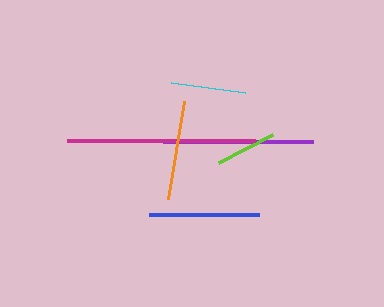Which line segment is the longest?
The magenta line is the longest at approximately 188 pixels.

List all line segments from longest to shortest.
From longest to shortest: magenta, purple, blue, orange, cyan, lime.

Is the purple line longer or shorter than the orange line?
The purple line is longer than the orange line.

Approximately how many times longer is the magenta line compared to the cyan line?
The magenta line is approximately 2.5 times the length of the cyan line.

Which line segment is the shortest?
The lime line is the shortest at approximately 61 pixels.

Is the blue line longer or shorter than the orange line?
The blue line is longer than the orange line.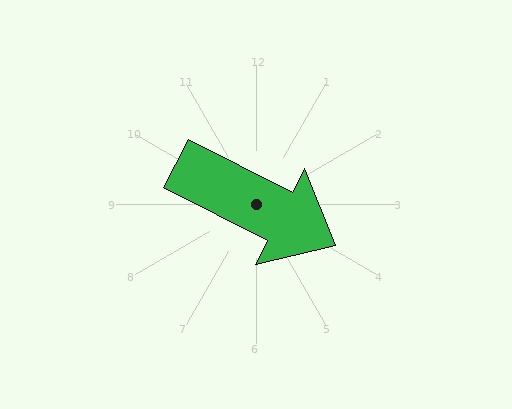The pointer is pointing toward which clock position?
Roughly 4 o'clock.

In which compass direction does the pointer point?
Southeast.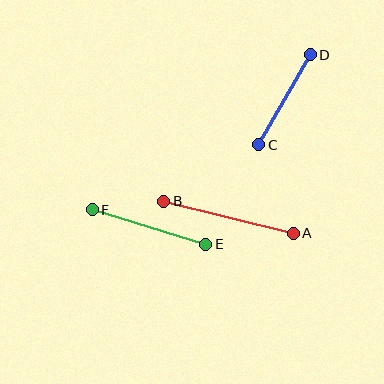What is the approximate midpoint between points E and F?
The midpoint is at approximately (149, 227) pixels.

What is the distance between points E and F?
The distance is approximately 118 pixels.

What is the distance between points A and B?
The distance is approximately 133 pixels.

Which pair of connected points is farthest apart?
Points A and B are farthest apart.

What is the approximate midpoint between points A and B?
The midpoint is at approximately (228, 217) pixels.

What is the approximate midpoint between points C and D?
The midpoint is at approximately (285, 100) pixels.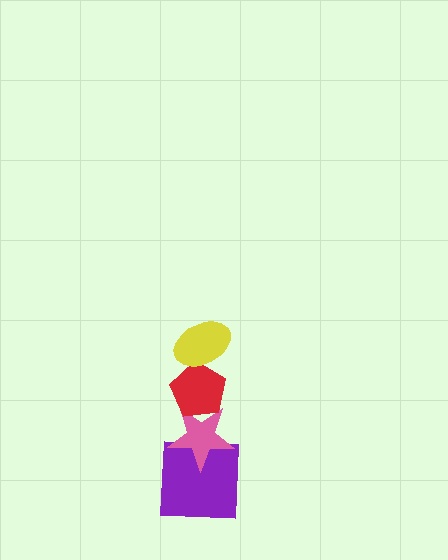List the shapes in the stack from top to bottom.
From top to bottom: the yellow ellipse, the red pentagon, the pink star, the purple square.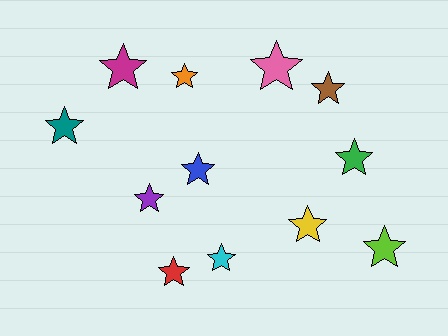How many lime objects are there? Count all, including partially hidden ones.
There is 1 lime object.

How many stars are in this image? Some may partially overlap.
There are 12 stars.